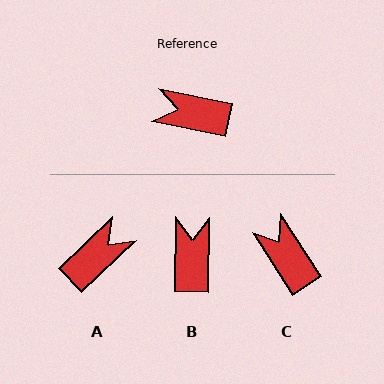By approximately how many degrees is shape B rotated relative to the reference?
Approximately 78 degrees clockwise.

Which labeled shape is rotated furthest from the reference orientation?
A, about 124 degrees away.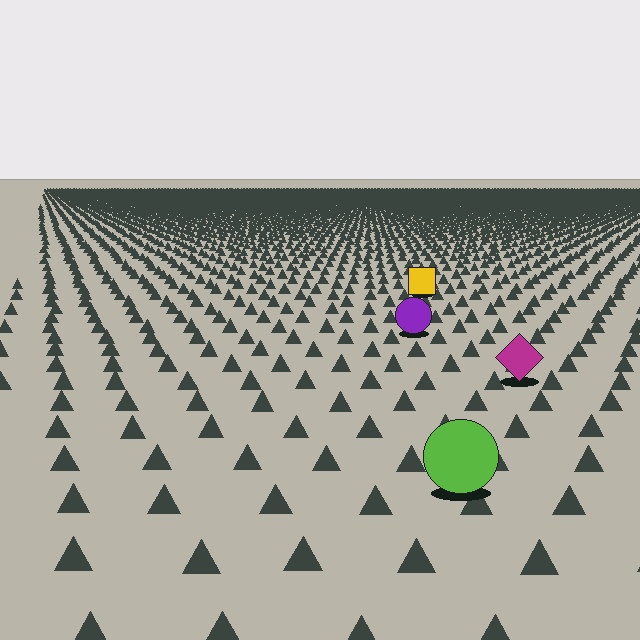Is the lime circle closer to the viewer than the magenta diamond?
Yes. The lime circle is closer — you can tell from the texture gradient: the ground texture is coarser near it.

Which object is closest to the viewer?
The lime circle is closest. The texture marks near it are larger and more spread out.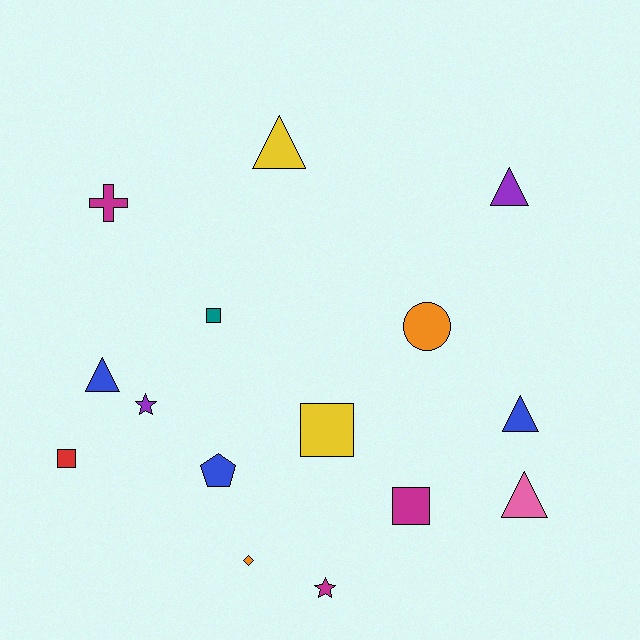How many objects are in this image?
There are 15 objects.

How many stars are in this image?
There are 2 stars.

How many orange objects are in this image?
There are 2 orange objects.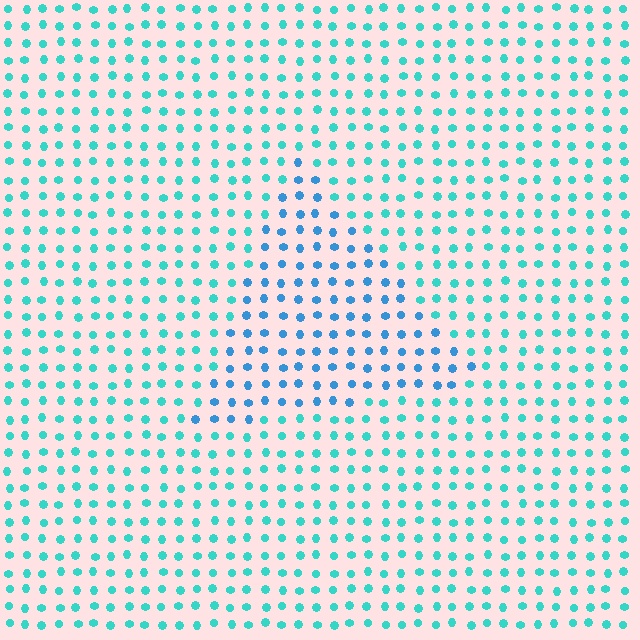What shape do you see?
I see a triangle.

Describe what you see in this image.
The image is filled with small cyan elements in a uniform arrangement. A triangle-shaped region is visible where the elements are tinted to a slightly different hue, forming a subtle color boundary.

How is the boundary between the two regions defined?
The boundary is defined purely by a slight shift in hue (about 31 degrees). Spacing, size, and orientation are identical on both sides.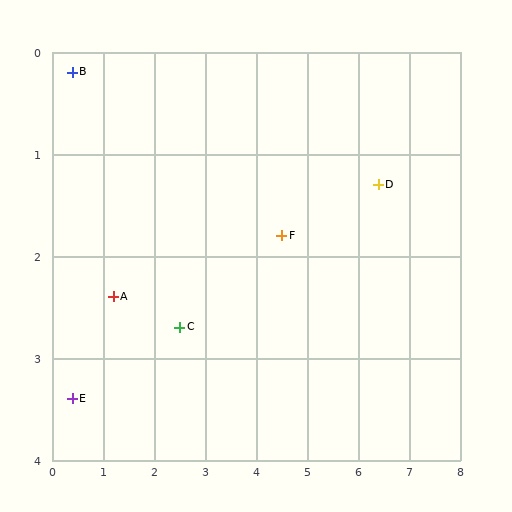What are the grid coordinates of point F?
Point F is at approximately (4.5, 1.8).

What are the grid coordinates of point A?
Point A is at approximately (1.2, 2.4).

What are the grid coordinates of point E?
Point E is at approximately (0.4, 3.4).